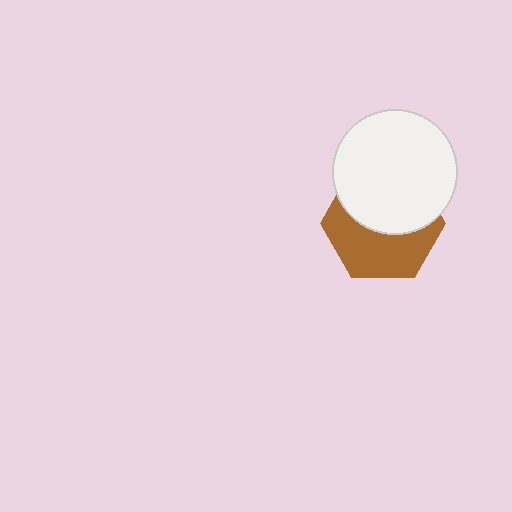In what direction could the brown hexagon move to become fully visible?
The brown hexagon could move down. That would shift it out from behind the white circle entirely.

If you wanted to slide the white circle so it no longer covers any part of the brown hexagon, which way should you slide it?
Slide it up — that is the most direct way to separate the two shapes.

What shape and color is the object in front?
The object in front is a white circle.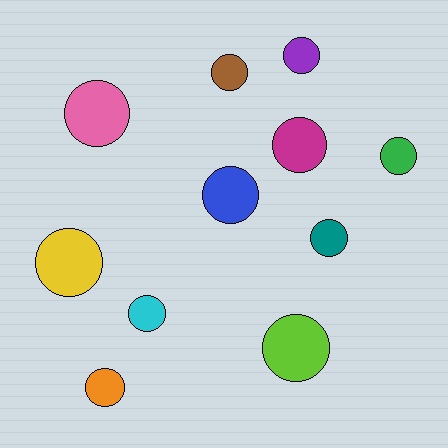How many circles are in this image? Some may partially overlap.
There are 11 circles.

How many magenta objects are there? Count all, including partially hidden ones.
There is 1 magenta object.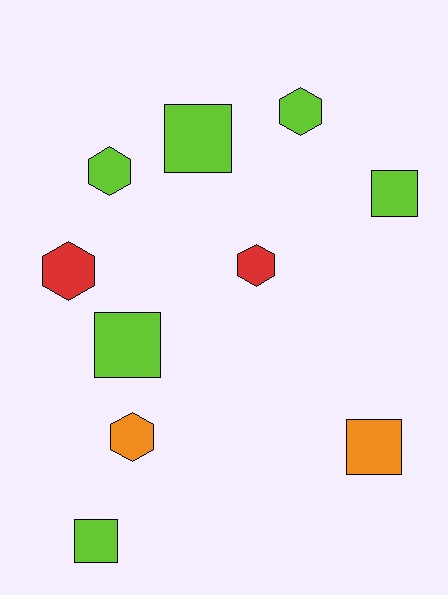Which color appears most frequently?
Lime, with 6 objects.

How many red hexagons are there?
There are 2 red hexagons.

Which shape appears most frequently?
Hexagon, with 5 objects.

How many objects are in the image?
There are 10 objects.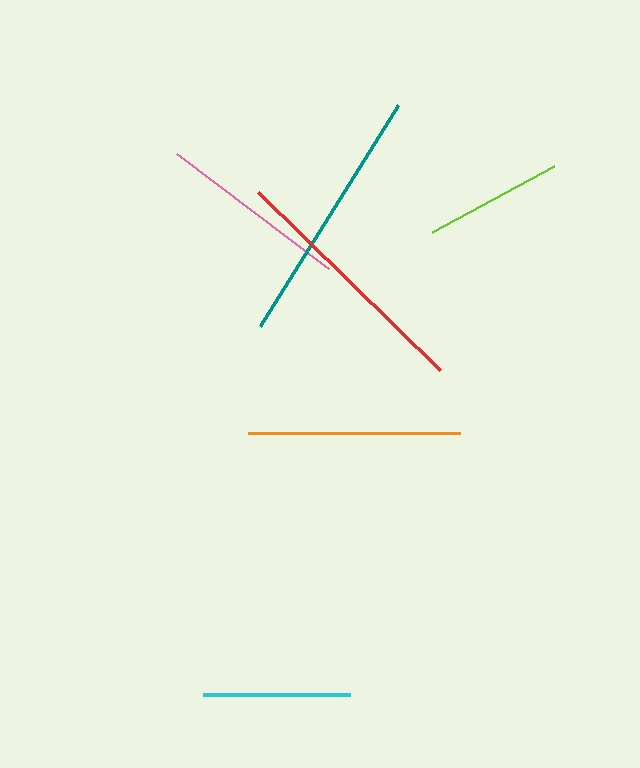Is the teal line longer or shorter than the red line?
The teal line is longer than the red line.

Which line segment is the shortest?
The lime line is the shortest at approximately 139 pixels.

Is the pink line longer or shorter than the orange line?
The orange line is longer than the pink line.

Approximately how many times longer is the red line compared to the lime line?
The red line is approximately 1.8 times the length of the lime line.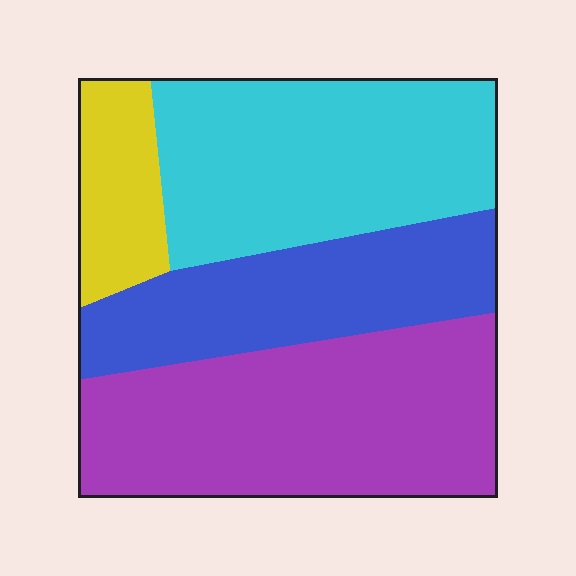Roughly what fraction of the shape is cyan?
Cyan covers about 30% of the shape.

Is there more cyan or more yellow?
Cyan.